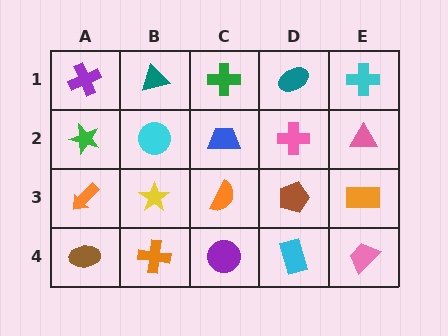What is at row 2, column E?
A pink triangle.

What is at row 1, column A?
A purple cross.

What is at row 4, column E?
A pink trapezoid.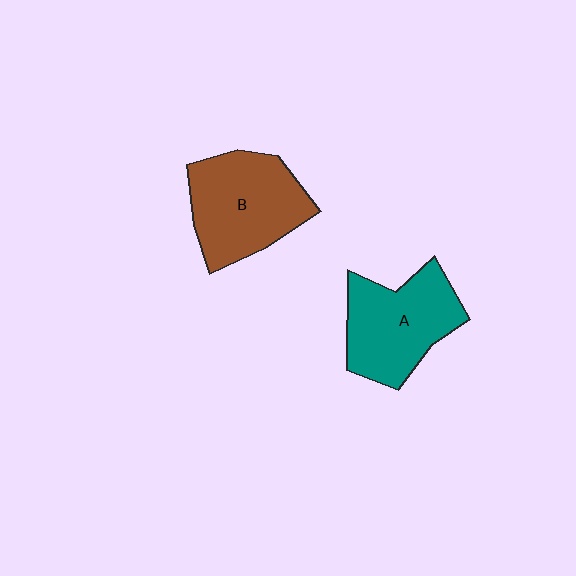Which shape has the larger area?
Shape B (brown).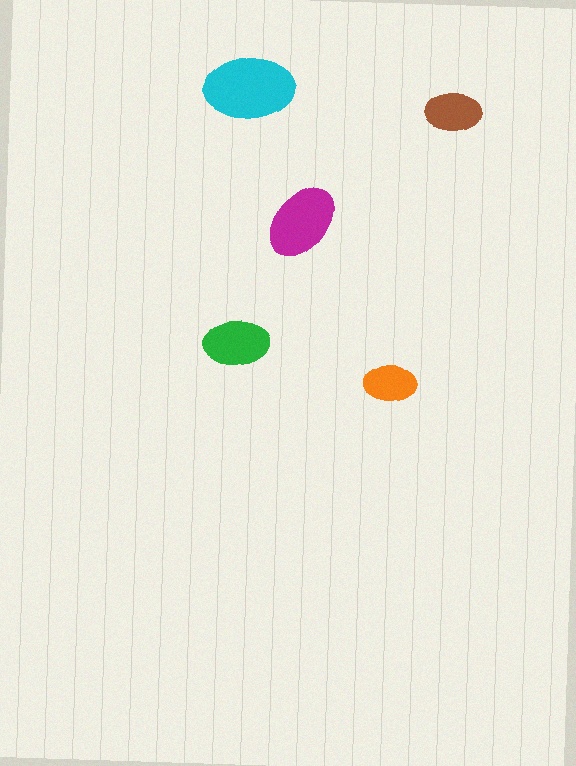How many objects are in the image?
There are 5 objects in the image.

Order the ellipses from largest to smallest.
the cyan one, the magenta one, the green one, the brown one, the orange one.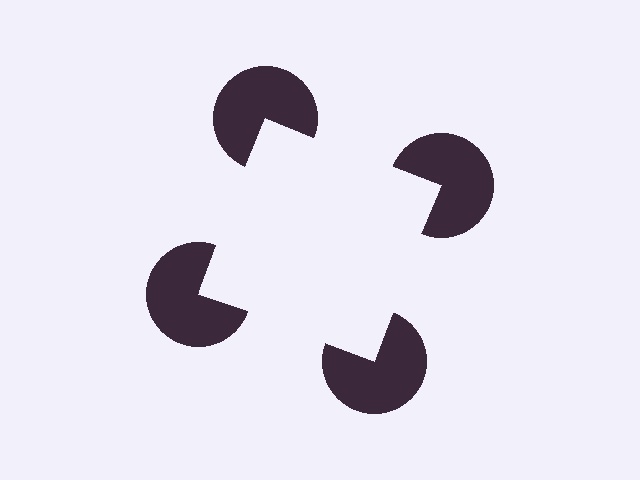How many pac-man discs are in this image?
There are 4 — one at each vertex of the illusory square.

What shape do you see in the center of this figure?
An illusory square — its edges are inferred from the aligned wedge cuts in the pac-man discs, not physically drawn.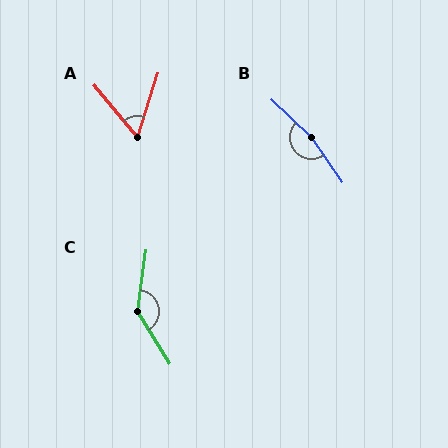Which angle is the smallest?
A, at approximately 58 degrees.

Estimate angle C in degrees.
Approximately 140 degrees.